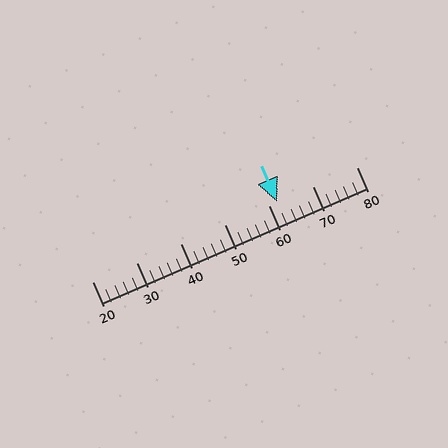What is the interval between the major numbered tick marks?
The major tick marks are spaced 10 units apart.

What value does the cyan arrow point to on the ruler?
The cyan arrow points to approximately 62.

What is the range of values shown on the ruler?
The ruler shows values from 20 to 80.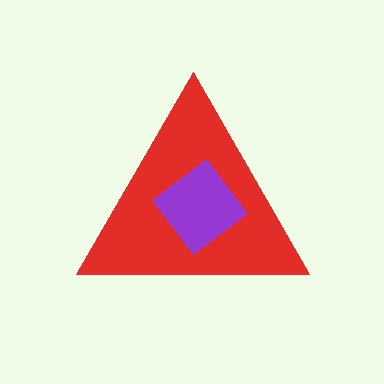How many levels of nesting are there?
2.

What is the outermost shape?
The red triangle.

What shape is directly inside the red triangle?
The purple diamond.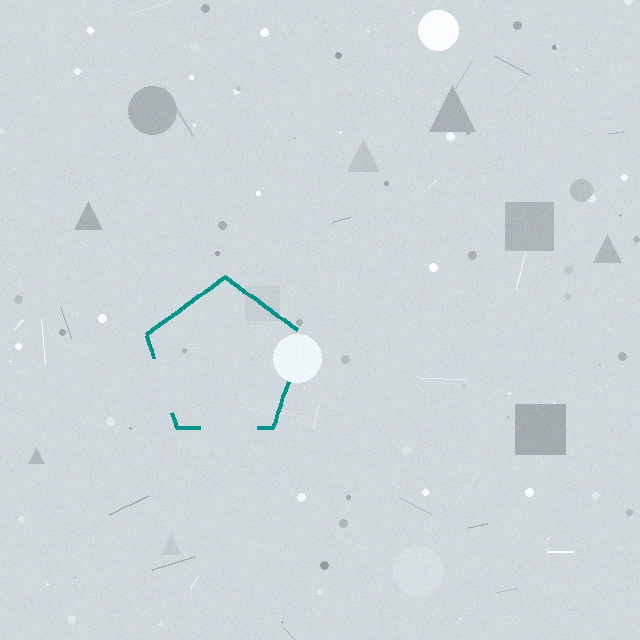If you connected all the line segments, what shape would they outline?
They would outline a pentagon.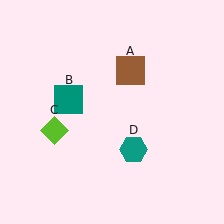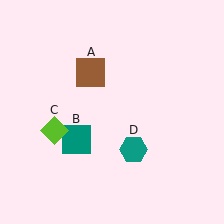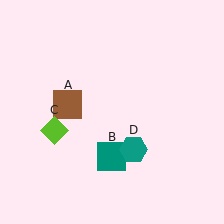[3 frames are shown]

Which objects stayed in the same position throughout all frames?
Lime diamond (object C) and teal hexagon (object D) remained stationary.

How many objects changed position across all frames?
2 objects changed position: brown square (object A), teal square (object B).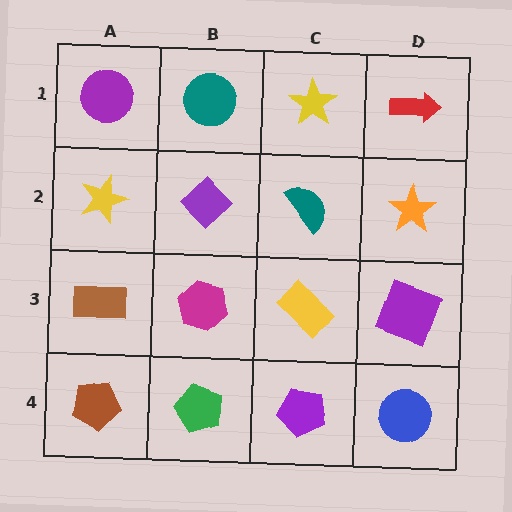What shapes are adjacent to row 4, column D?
A purple square (row 3, column D), a purple pentagon (row 4, column C).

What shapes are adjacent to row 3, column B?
A purple diamond (row 2, column B), a green pentagon (row 4, column B), a brown rectangle (row 3, column A), a yellow rectangle (row 3, column C).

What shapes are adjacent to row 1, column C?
A teal semicircle (row 2, column C), a teal circle (row 1, column B), a red arrow (row 1, column D).